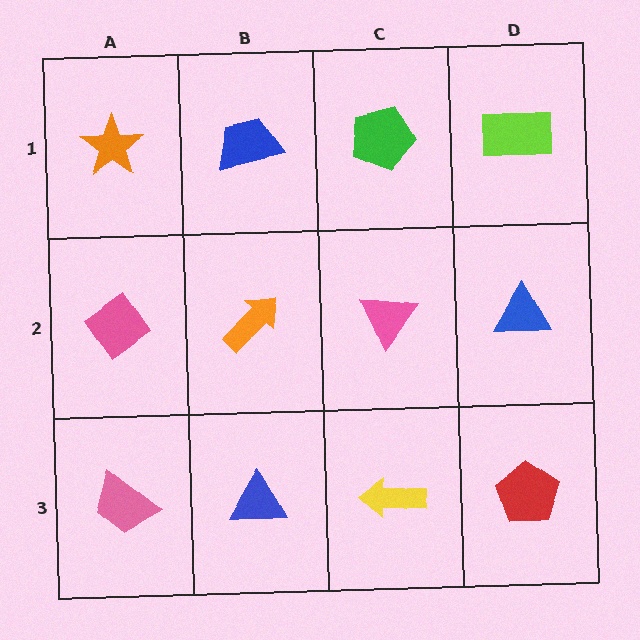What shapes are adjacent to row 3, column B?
An orange arrow (row 2, column B), a pink trapezoid (row 3, column A), a yellow arrow (row 3, column C).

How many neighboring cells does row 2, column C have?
4.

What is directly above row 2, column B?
A blue trapezoid.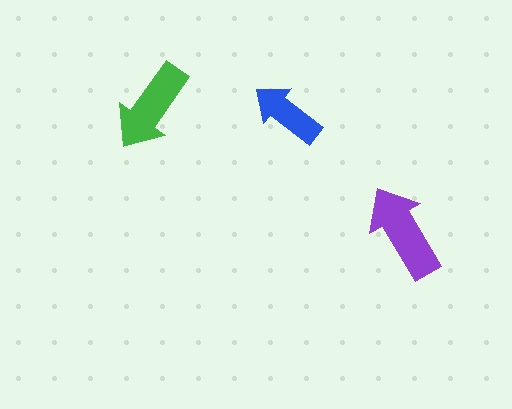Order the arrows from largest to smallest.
the purple one, the green one, the blue one.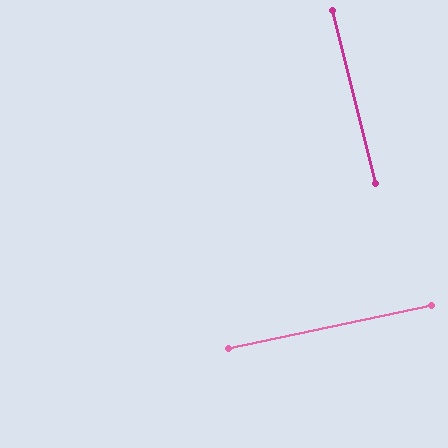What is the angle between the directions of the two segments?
Approximately 88 degrees.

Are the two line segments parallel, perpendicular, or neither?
Perpendicular — they meet at approximately 88°.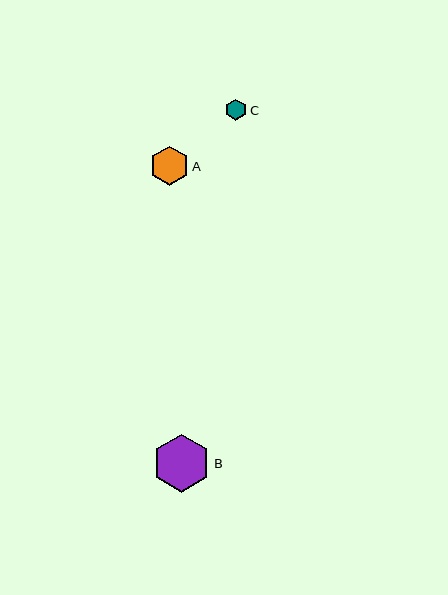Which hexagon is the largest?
Hexagon B is the largest with a size of approximately 58 pixels.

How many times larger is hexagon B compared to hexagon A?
Hexagon B is approximately 1.5 times the size of hexagon A.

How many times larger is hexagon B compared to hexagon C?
Hexagon B is approximately 2.7 times the size of hexagon C.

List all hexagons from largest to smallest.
From largest to smallest: B, A, C.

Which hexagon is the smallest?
Hexagon C is the smallest with a size of approximately 21 pixels.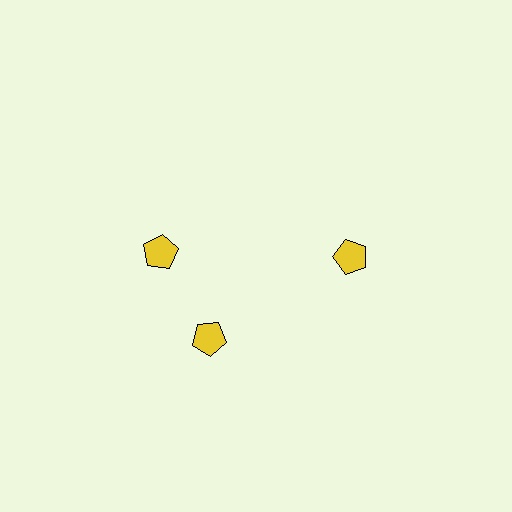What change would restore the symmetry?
The symmetry would be restored by rotating it back into even spacing with its neighbors so that all 3 pentagons sit at equal angles and equal distance from the center.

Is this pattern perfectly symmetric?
No. The 3 yellow pentagons are arranged in a ring, but one element near the 11 o'clock position is rotated out of alignment along the ring, breaking the 3-fold rotational symmetry.